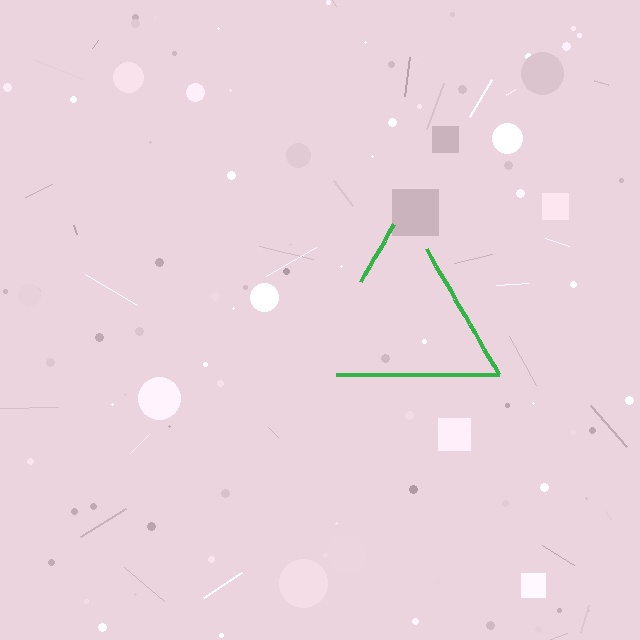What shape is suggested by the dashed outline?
The dashed outline suggests a triangle.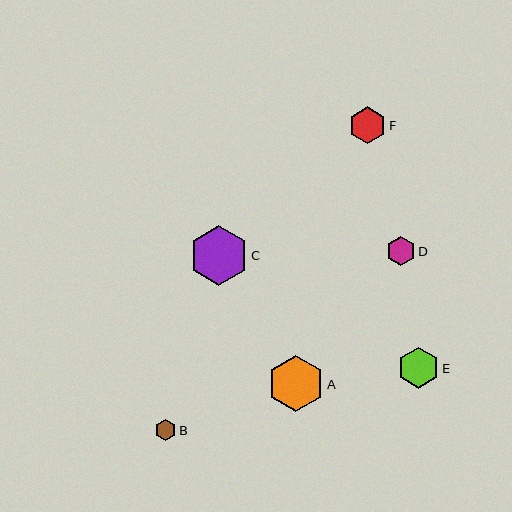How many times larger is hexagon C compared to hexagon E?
Hexagon C is approximately 1.4 times the size of hexagon E.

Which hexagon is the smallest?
Hexagon B is the smallest with a size of approximately 21 pixels.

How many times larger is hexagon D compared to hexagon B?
Hexagon D is approximately 1.3 times the size of hexagon B.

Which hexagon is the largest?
Hexagon C is the largest with a size of approximately 59 pixels.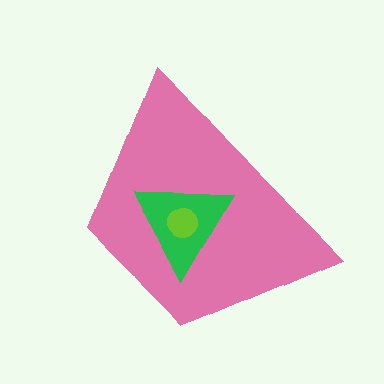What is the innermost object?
The lime circle.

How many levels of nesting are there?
3.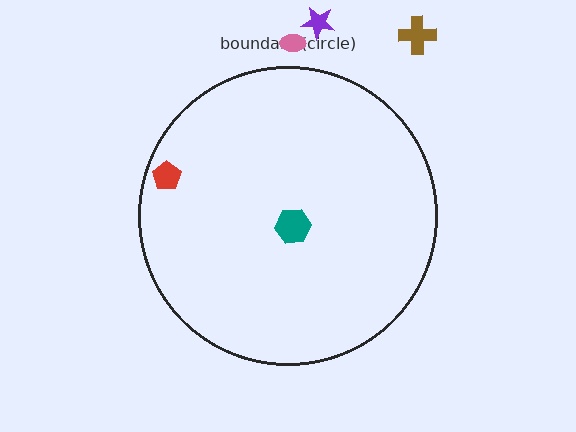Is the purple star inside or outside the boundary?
Outside.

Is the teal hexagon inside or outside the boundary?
Inside.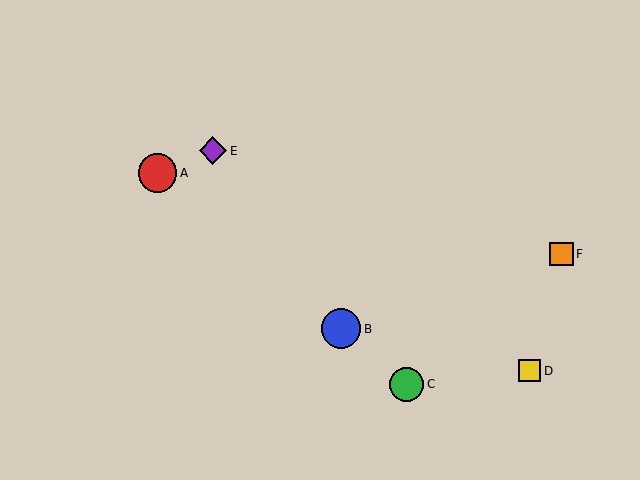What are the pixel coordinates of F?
Object F is at (561, 254).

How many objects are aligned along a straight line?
3 objects (A, B, C) are aligned along a straight line.